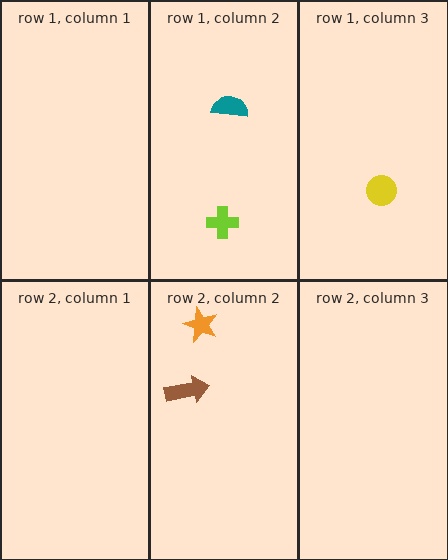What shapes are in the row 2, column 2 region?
The brown arrow, the orange star.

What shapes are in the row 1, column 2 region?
The teal semicircle, the lime cross.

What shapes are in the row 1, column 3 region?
The yellow circle.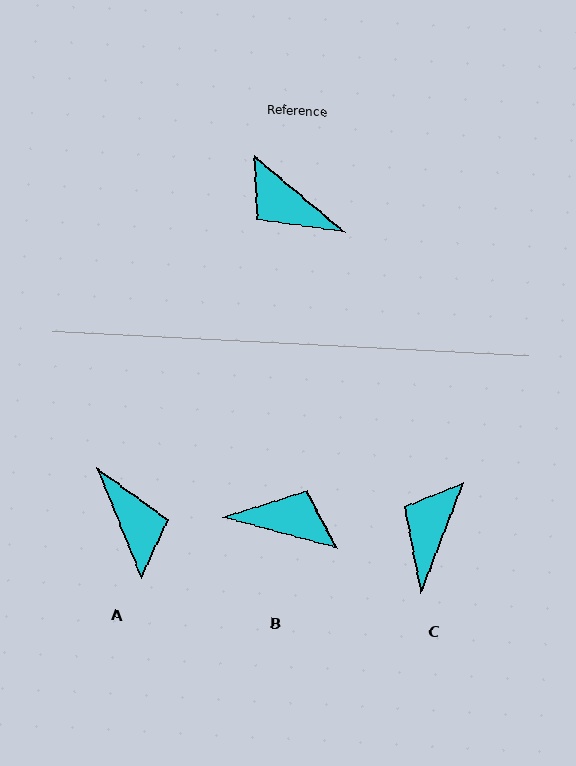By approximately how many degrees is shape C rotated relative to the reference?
Approximately 71 degrees clockwise.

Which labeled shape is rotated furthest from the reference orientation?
B, about 155 degrees away.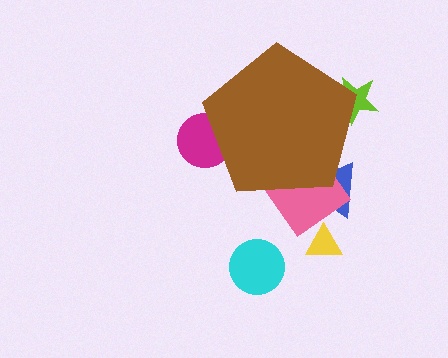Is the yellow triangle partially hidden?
No, the yellow triangle is fully visible.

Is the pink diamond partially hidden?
Yes, the pink diamond is partially hidden behind the brown pentagon.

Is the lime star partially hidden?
Yes, the lime star is partially hidden behind the brown pentagon.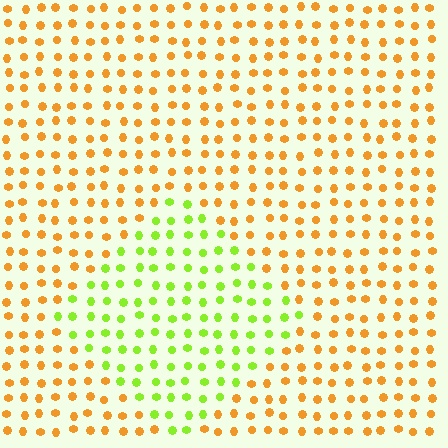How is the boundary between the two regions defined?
The boundary is defined purely by a slight shift in hue (about 58 degrees). Spacing, size, and orientation are identical on both sides.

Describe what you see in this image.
The image is filled with small orange elements in a uniform arrangement. A diamond-shaped region is visible where the elements are tinted to a slightly different hue, forming a subtle color boundary.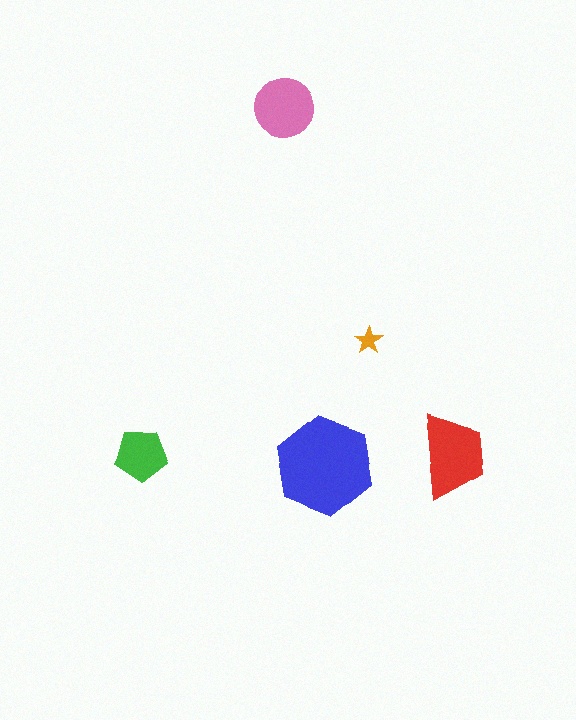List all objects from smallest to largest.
The orange star, the green pentagon, the pink circle, the red trapezoid, the blue hexagon.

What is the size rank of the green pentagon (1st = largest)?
4th.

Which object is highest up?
The pink circle is topmost.